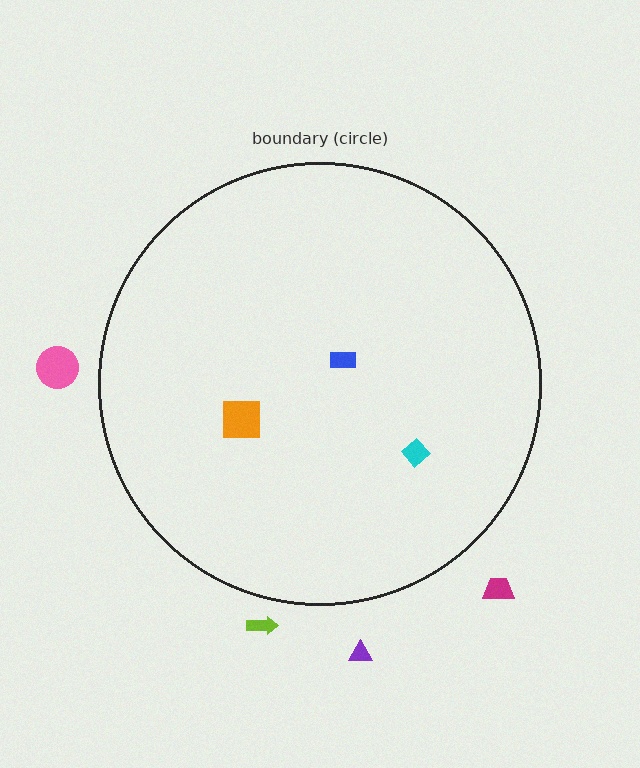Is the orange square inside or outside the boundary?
Inside.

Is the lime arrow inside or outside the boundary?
Outside.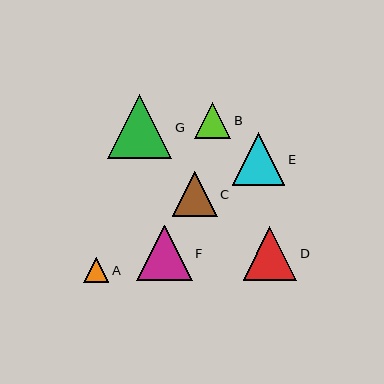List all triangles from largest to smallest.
From largest to smallest: G, F, D, E, C, B, A.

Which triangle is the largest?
Triangle G is the largest with a size of approximately 64 pixels.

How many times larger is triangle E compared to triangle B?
Triangle E is approximately 1.5 times the size of triangle B.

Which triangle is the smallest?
Triangle A is the smallest with a size of approximately 26 pixels.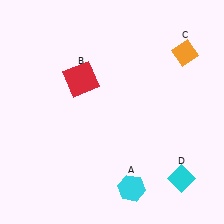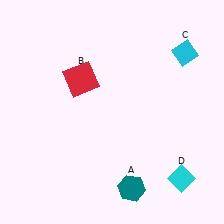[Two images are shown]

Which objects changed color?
A changed from cyan to teal. C changed from orange to cyan.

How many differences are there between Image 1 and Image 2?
There are 2 differences between the two images.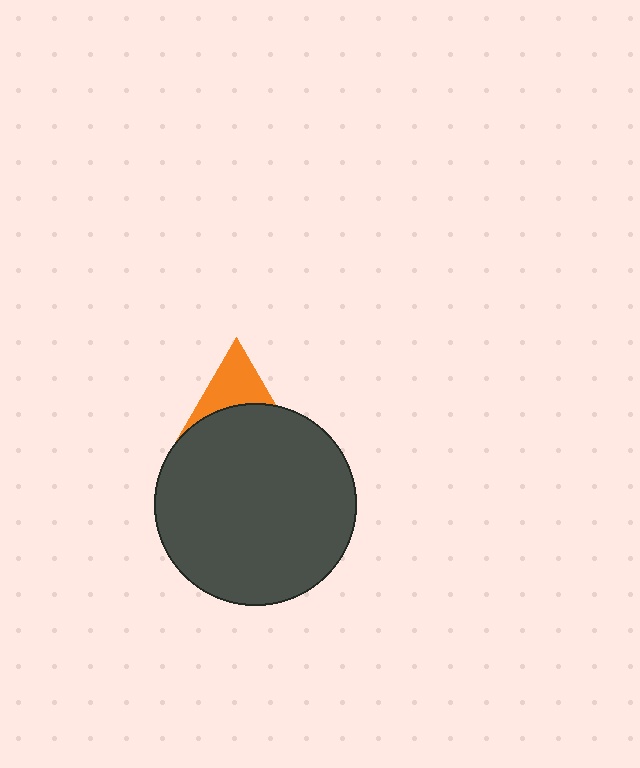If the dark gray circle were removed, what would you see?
You would see the complete orange triangle.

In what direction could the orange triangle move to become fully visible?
The orange triangle could move up. That would shift it out from behind the dark gray circle entirely.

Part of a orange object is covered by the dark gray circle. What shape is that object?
It is a triangle.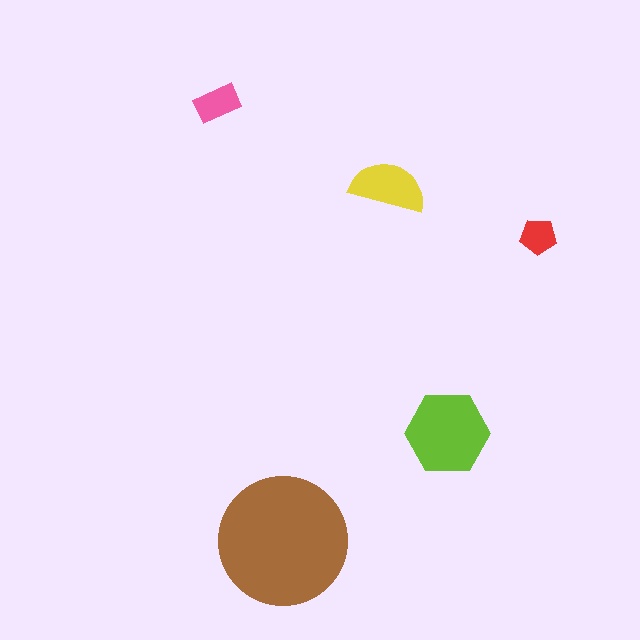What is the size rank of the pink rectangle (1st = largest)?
4th.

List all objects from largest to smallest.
The brown circle, the lime hexagon, the yellow semicircle, the pink rectangle, the red pentagon.